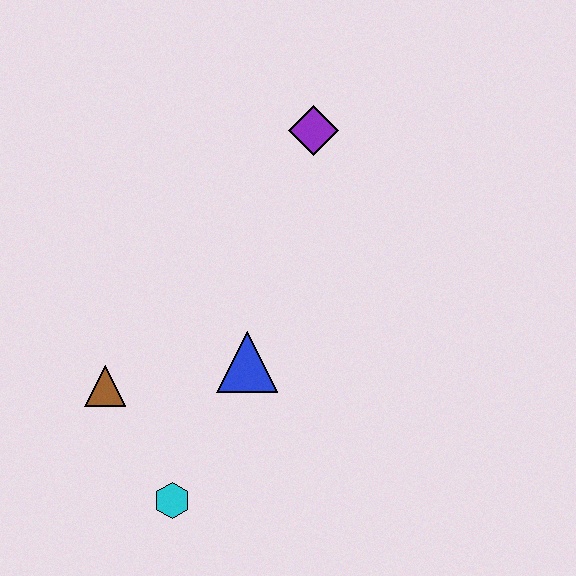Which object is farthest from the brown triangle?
The purple diamond is farthest from the brown triangle.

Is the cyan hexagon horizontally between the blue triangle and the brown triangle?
Yes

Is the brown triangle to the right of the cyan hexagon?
No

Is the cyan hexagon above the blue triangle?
No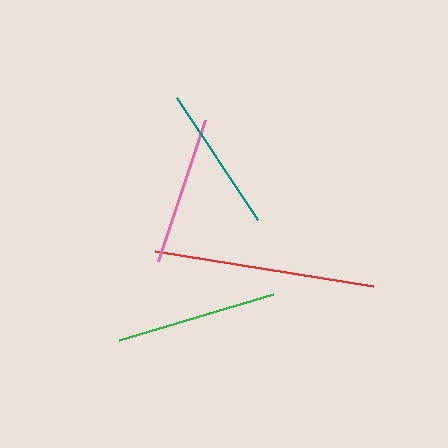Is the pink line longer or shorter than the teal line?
The pink line is longer than the teal line.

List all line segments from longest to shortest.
From longest to shortest: red, green, pink, teal.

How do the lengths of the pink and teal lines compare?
The pink and teal lines are approximately the same length.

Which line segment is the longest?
The red line is the longest at approximately 221 pixels.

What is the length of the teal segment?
The teal segment is approximately 147 pixels long.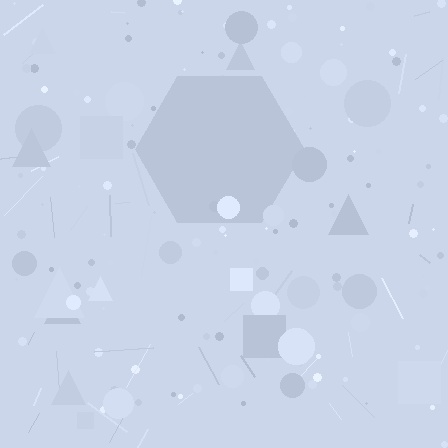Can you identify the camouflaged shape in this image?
The camouflaged shape is a hexagon.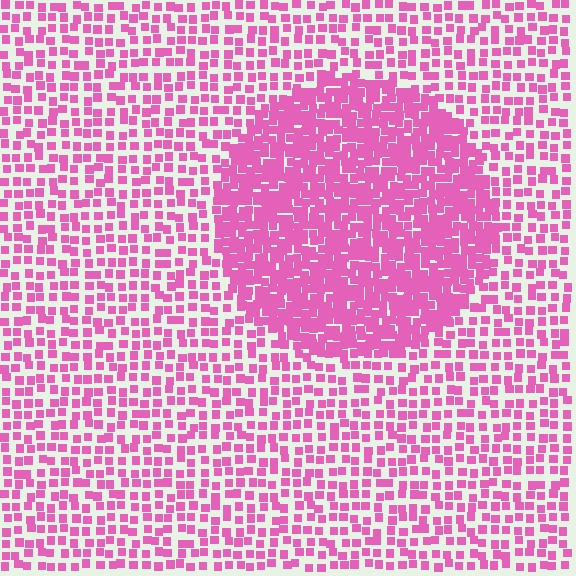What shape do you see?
I see a circle.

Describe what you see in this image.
The image contains small pink elements arranged at two different densities. A circle-shaped region is visible where the elements are more densely packed than the surrounding area.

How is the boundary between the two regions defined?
The boundary is defined by a change in element density (approximately 2.2x ratio). All elements are the same color, size, and shape.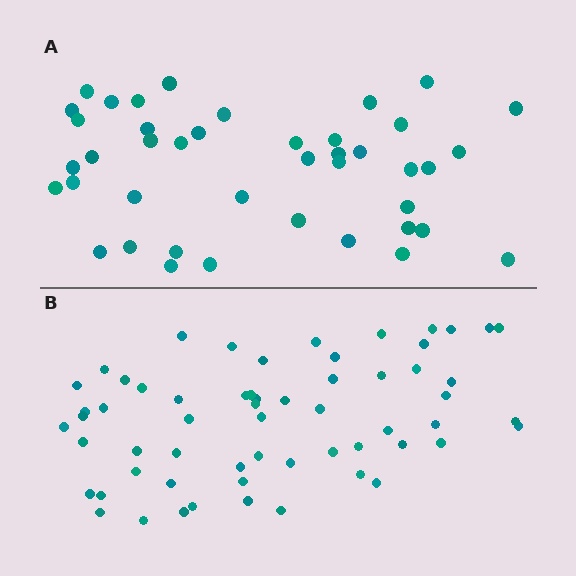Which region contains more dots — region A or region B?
Region B (the bottom region) has more dots.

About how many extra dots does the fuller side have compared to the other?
Region B has approximately 20 more dots than region A.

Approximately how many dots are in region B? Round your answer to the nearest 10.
About 60 dots.